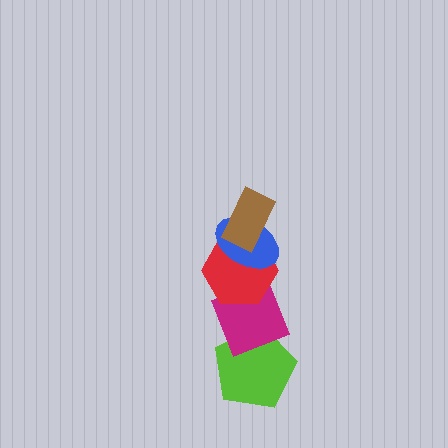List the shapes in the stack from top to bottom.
From top to bottom: the brown rectangle, the blue ellipse, the red hexagon, the magenta diamond, the lime pentagon.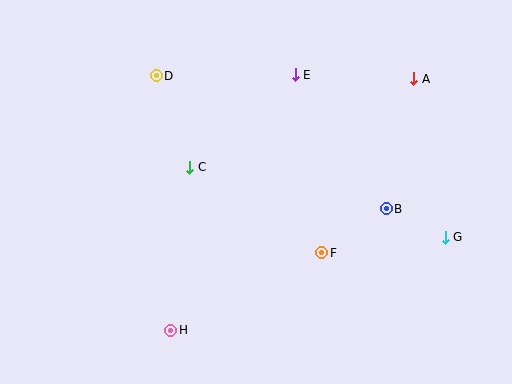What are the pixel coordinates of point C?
Point C is at (190, 167).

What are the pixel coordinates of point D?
Point D is at (156, 76).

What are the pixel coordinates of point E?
Point E is at (295, 75).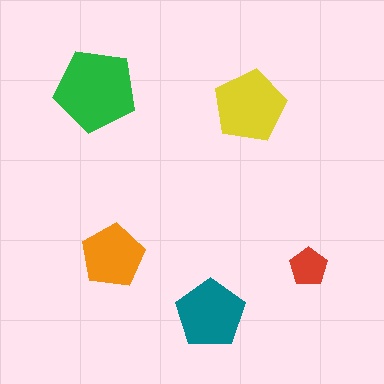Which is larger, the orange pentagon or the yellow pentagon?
The yellow one.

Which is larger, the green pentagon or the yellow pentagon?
The green one.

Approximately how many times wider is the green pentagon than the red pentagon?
About 2 times wider.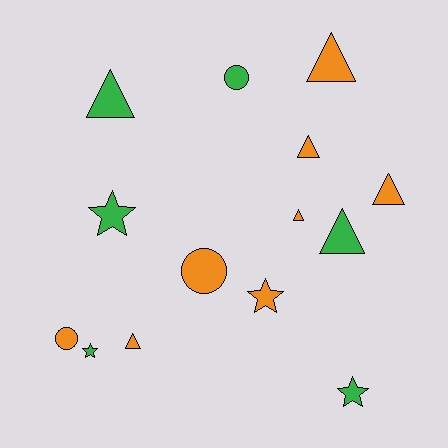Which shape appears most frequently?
Triangle, with 7 objects.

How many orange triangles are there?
There are 5 orange triangles.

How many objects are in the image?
There are 14 objects.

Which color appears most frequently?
Orange, with 8 objects.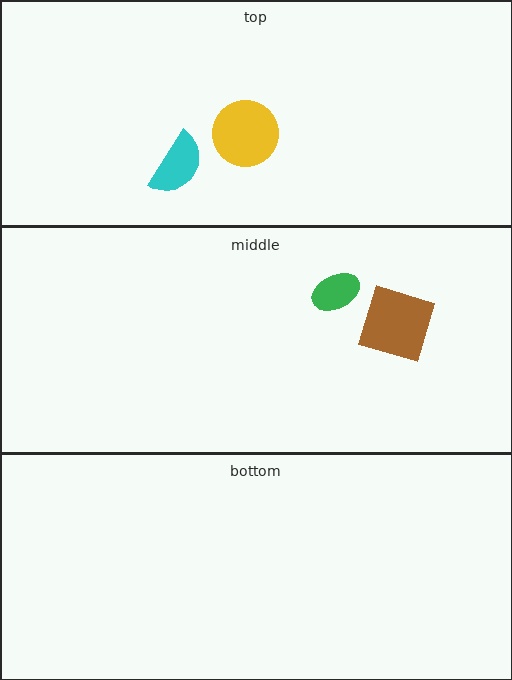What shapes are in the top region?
The yellow circle, the cyan semicircle.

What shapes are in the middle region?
The brown square, the green ellipse.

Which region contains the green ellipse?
The middle region.